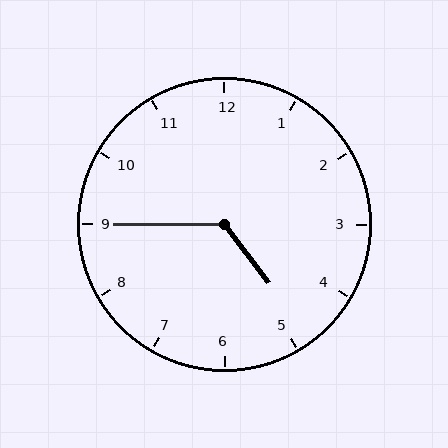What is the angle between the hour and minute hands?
Approximately 128 degrees.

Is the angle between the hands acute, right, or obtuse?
It is obtuse.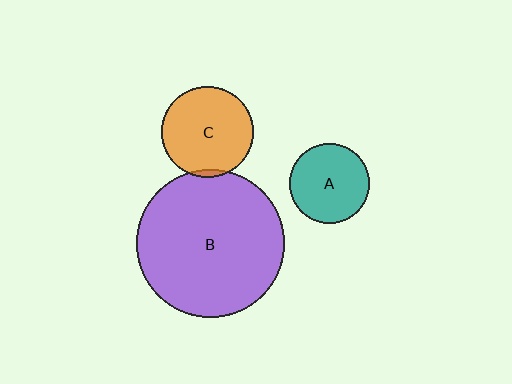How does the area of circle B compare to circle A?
Approximately 3.5 times.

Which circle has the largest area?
Circle B (purple).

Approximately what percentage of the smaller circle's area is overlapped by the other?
Approximately 5%.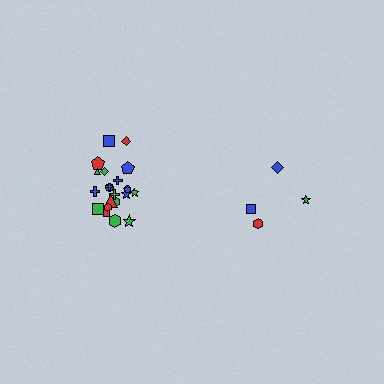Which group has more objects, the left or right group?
The left group.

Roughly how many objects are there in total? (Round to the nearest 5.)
Roughly 25 objects in total.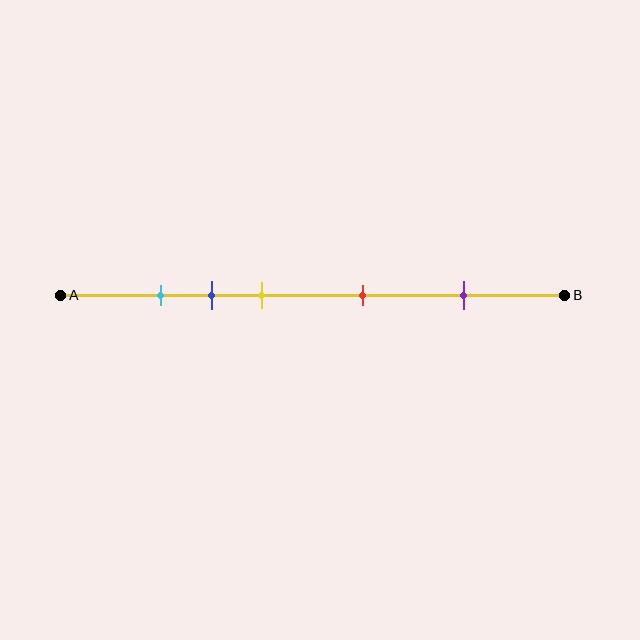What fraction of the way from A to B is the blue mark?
The blue mark is approximately 30% (0.3) of the way from A to B.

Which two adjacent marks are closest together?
The cyan and blue marks are the closest adjacent pair.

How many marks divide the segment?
There are 5 marks dividing the segment.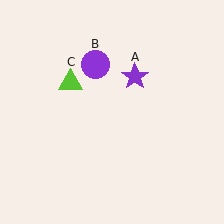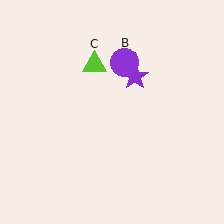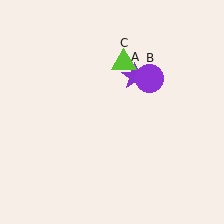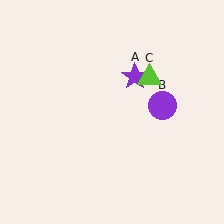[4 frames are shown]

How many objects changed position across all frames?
2 objects changed position: purple circle (object B), lime triangle (object C).